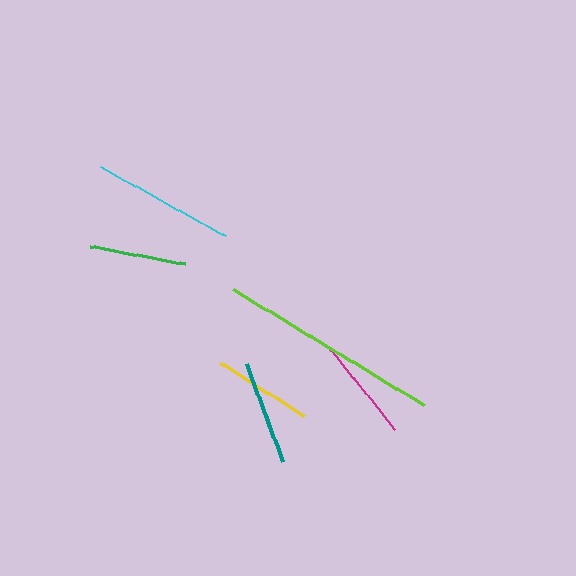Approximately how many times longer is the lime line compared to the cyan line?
The lime line is approximately 1.6 times the length of the cyan line.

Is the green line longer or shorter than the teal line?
The teal line is longer than the green line.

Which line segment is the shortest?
The green line is the shortest at approximately 97 pixels.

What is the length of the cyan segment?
The cyan segment is approximately 143 pixels long.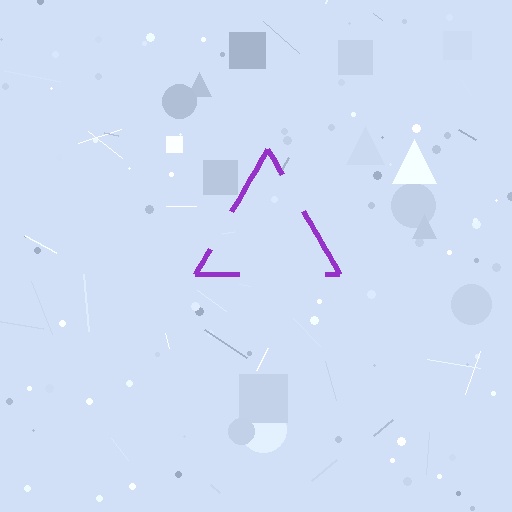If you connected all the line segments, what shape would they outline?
They would outline a triangle.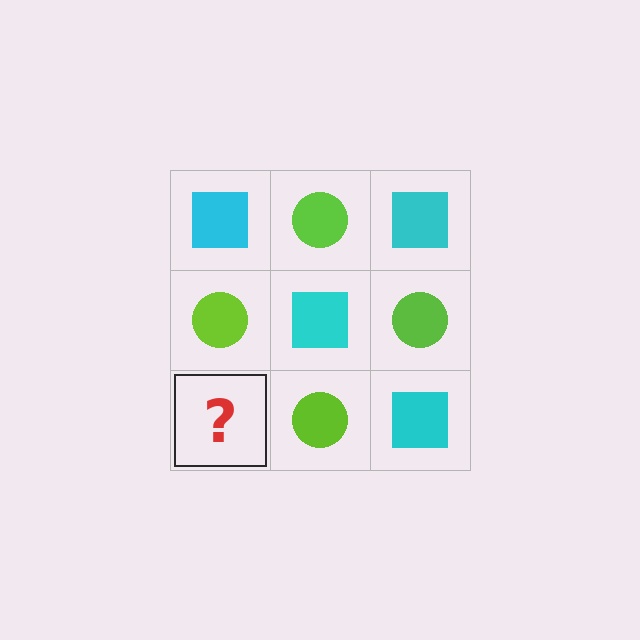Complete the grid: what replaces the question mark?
The question mark should be replaced with a cyan square.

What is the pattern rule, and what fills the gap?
The rule is that it alternates cyan square and lime circle in a checkerboard pattern. The gap should be filled with a cyan square.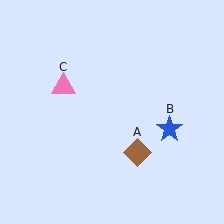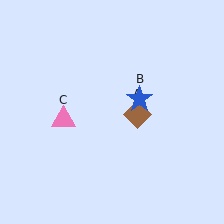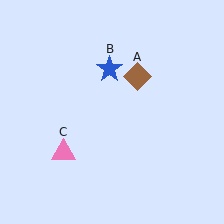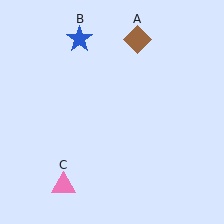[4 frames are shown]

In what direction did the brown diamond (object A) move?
The brown diamond (object A) moved up.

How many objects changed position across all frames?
3 objects changed position: brown diamond (object A), blue star (object B), pink triangle (object C).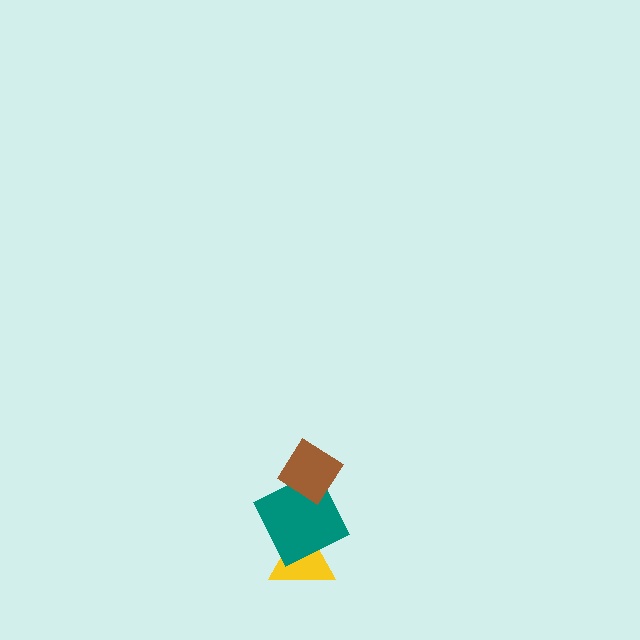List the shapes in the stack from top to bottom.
From top to bottom: the brown diamond, the teal square, the yellow triangle.